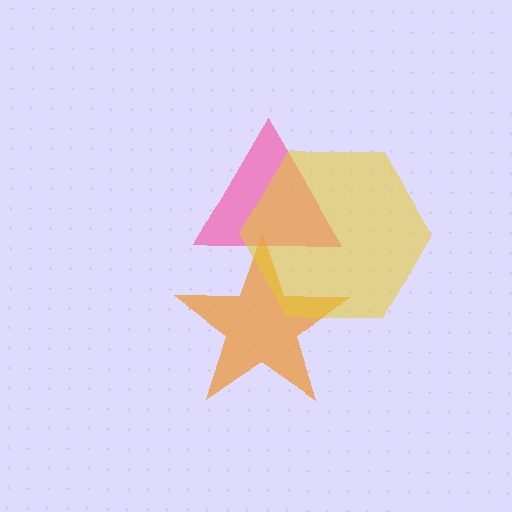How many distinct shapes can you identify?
There are 3 distinct shapes: an orange star, a pink triangle, a yellow hexagon.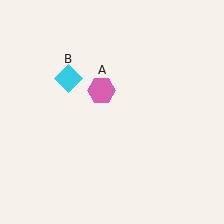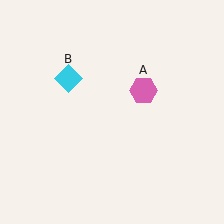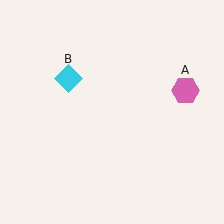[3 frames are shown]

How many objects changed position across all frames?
1 object changed position: pink hexagon (object A).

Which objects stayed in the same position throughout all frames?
Cyan diamond (object B) remained stationary.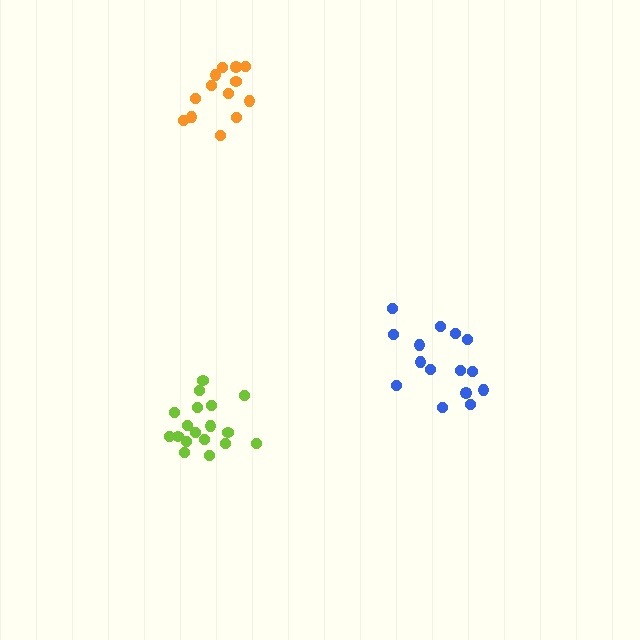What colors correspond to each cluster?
The clusters are colored: blue, orange, lime.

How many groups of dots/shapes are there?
There are 3 groups.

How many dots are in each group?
Group 1: 15 dots, Group 2: 13 dots, Group 3: 18 dots (46 total).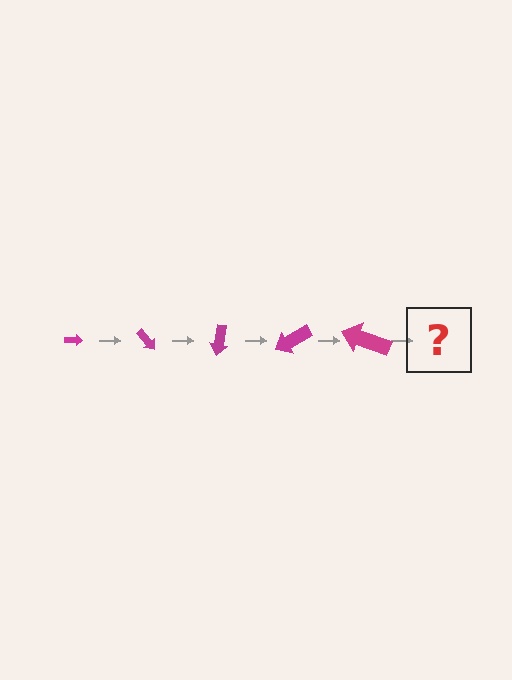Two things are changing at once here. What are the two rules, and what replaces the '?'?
The two rules are that the arrow grows larger each step and it rotates 50 degrees each step. The '?' should be an arrow, larger than the previous one and rotated 250 degrees from the start.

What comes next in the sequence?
The next element should be an arrow, larger than the previous one and rotated 250 degrees from the start.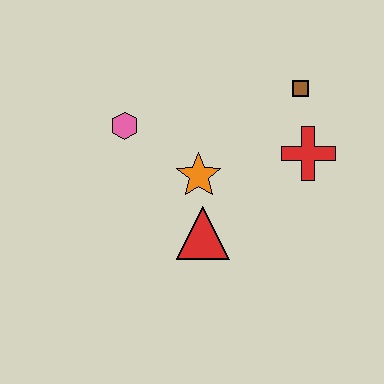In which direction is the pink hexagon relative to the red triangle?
The pink hexagon is above the red triangle.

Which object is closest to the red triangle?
The orange star is closest to the red triangle.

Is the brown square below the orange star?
No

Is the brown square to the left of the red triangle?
No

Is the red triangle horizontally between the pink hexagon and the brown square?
Yes